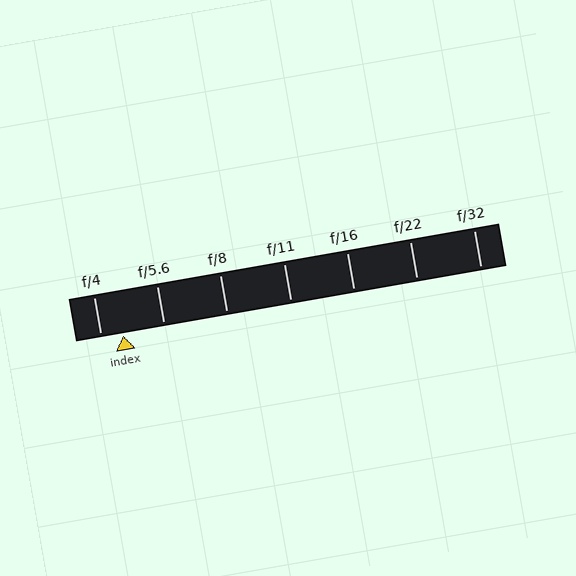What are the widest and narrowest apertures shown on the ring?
The widest aperture shown is f/4 and the narrowest is f/32.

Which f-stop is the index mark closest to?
The index mark is closest to f/4.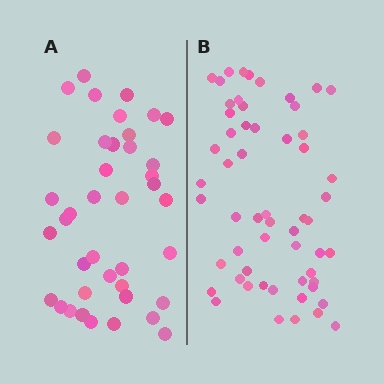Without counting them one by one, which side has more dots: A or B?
Region B (the right region) has more dots.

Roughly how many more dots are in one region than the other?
Region B has approximately 15 more dots than region A.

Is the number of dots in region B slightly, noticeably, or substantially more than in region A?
Region B has noticeably more, but not dramatically so. The ratio is roughly 1.4 to 1.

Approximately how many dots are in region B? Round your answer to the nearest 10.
About 60 dots. (The exact count is 57, which rounds to 60.)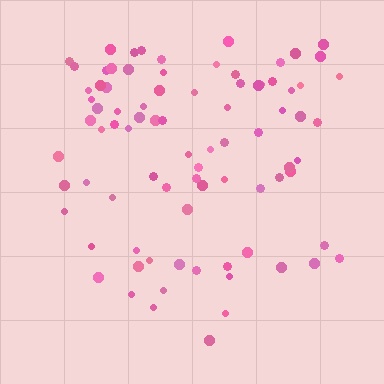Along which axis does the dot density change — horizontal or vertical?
Vertical.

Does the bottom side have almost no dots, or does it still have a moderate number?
Still a moderate number, just noticeably fewer than the top.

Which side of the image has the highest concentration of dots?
The top.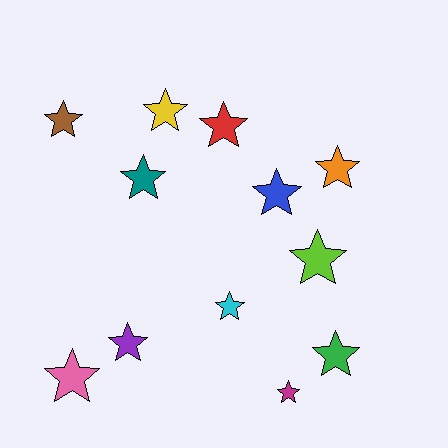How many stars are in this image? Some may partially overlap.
There are 12 stars.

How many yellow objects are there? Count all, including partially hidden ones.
There is 1 yellow object.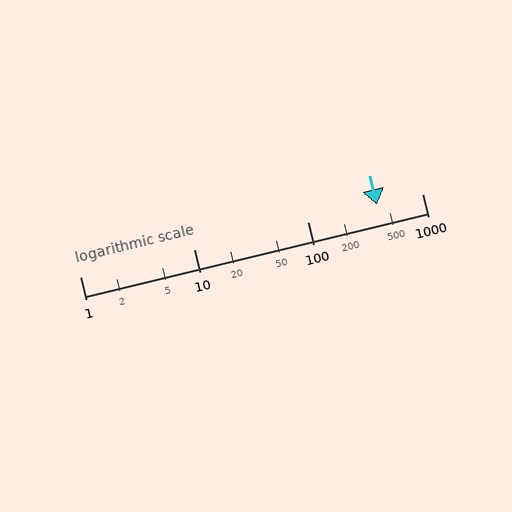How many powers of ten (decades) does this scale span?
The scale spans 3 decades, from 1 to 1000.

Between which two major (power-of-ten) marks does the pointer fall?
The pointer is between 100 and 1000.